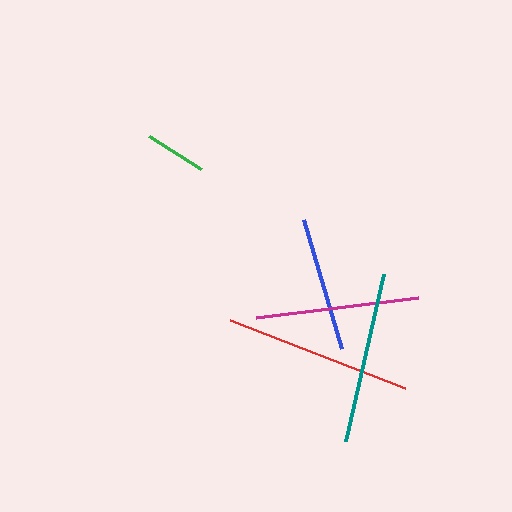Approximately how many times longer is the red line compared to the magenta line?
The red line is approximately 1.1 times the length of the magenta line.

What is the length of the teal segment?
The teal segment is approximately 172 pixels long.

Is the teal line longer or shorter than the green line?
The teal line is longer than the green line.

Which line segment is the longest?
The red line is the longest at approximately 188 pixels.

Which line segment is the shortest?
The green line is the shortest at approximately 61 pixels.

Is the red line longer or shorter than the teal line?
The red line is longer than the teal line.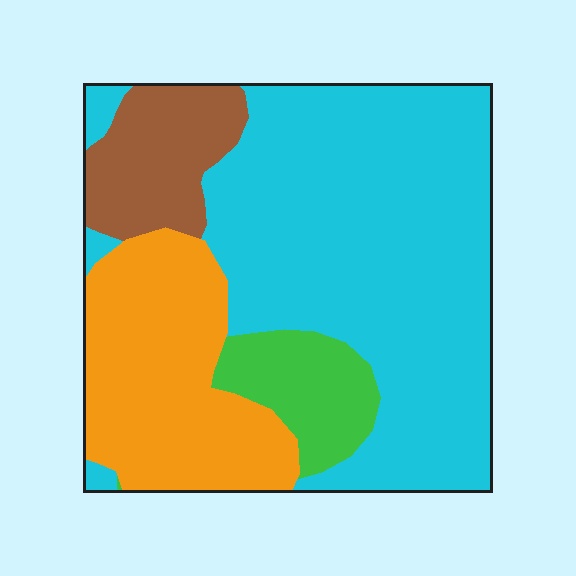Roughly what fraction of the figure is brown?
Brown takes up about one eighth (1/8) of the figure.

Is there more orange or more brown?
Orange.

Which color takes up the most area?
Cyan, at roughly 55%.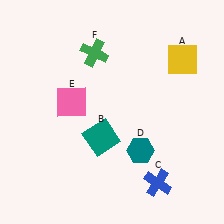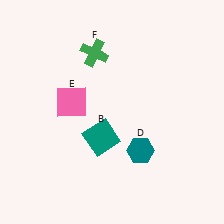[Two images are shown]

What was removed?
The yellow square (A), the blue cross (C) were removed in Image 2.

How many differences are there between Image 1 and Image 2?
There are 2 differences between the two images.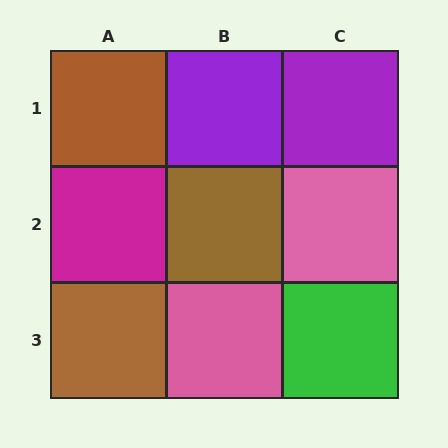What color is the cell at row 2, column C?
Pink.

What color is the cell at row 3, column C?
Green.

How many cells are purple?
2 cells are purple.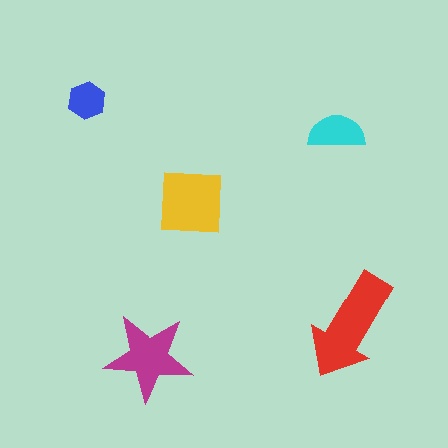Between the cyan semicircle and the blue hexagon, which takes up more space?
The cyan semicircle.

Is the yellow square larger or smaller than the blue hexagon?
Larger.